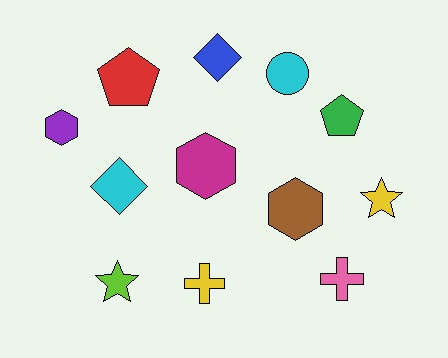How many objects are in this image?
There are 12 objects.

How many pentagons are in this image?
There are 2 pentagons.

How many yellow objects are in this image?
There are 2 yellow objects.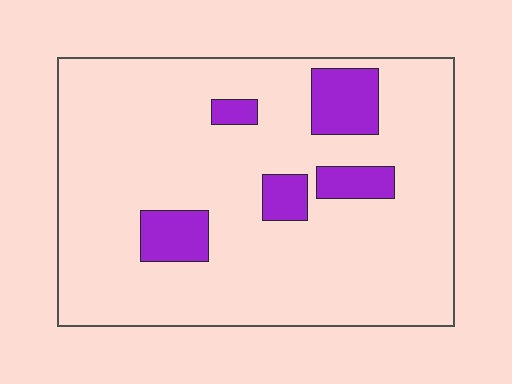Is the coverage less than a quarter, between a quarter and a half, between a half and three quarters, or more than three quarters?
Less than a quarter.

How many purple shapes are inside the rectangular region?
5.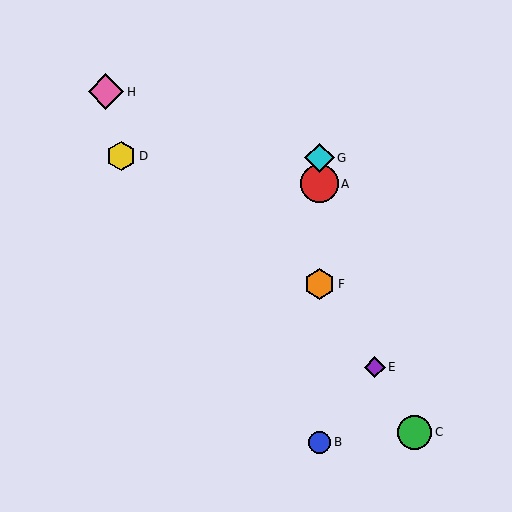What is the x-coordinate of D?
Object D is at x≈121.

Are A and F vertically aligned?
Yes, both are at x≈319.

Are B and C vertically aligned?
No, B is at x≈319 and C is at x≈415.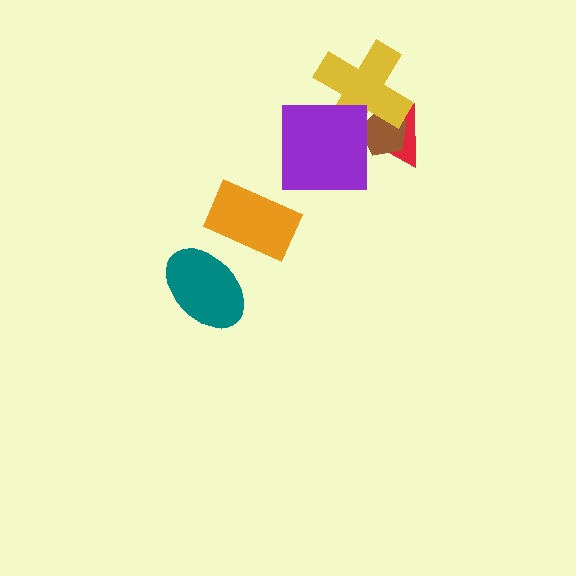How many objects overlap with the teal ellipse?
0 objects overlap with the teal ellipse.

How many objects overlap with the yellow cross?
3 objects overlap with the yellow cross.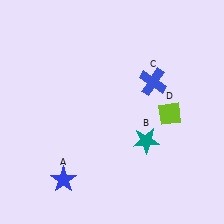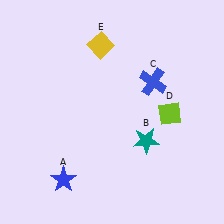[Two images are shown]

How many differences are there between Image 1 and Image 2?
There is 1 difference between the two images.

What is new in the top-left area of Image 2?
A yellow diamond (E) was added in the top-left area of Image 2.